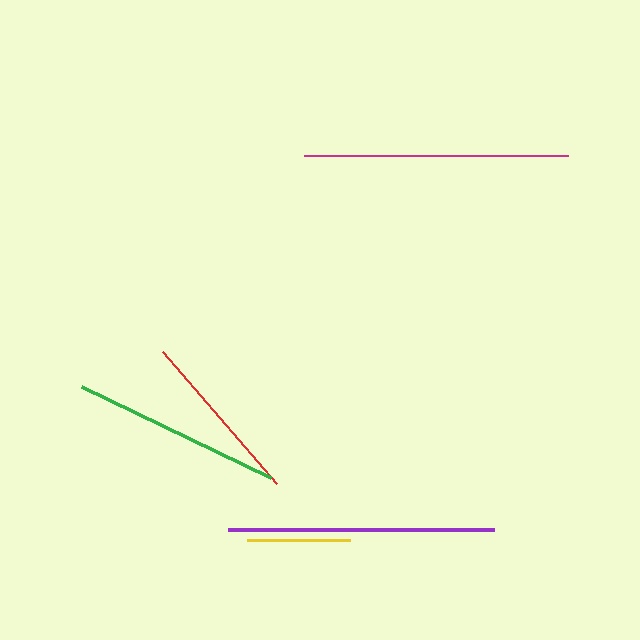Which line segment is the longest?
The purple line is the longest at approximately 266 pixels.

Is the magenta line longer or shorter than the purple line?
The purple line is longer than the magenta line.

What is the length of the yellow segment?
The yellow segment is approximately 103 pixels long.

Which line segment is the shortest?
The yellow line is the shortest at approximately 103 pixels.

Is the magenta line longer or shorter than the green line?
The magenta line is longer than the green line.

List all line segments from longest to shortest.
From longest to shortest: purple, magenta, green, red, yellow.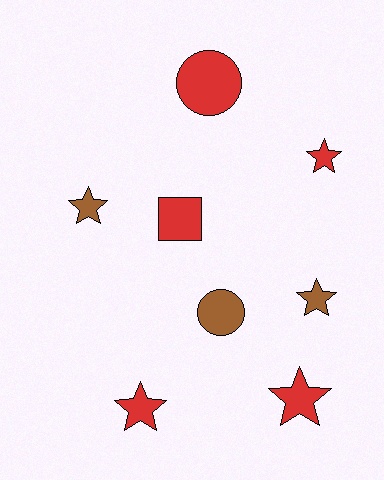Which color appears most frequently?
Red, with 5 objects.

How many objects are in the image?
There are 8 objects.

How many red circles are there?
There is 1 red circle.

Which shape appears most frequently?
Star, with 5 objects.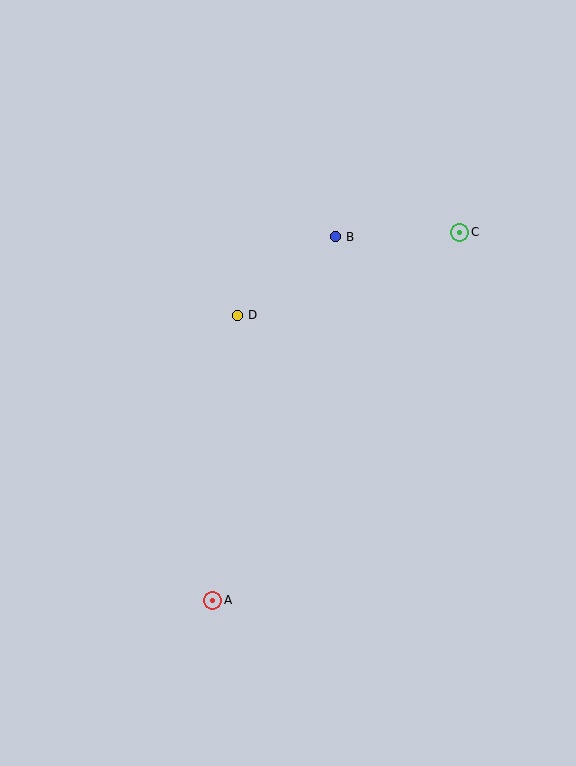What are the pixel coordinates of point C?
Point C is at (460, 232).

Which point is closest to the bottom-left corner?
Point A is closest to the bottom-left corner.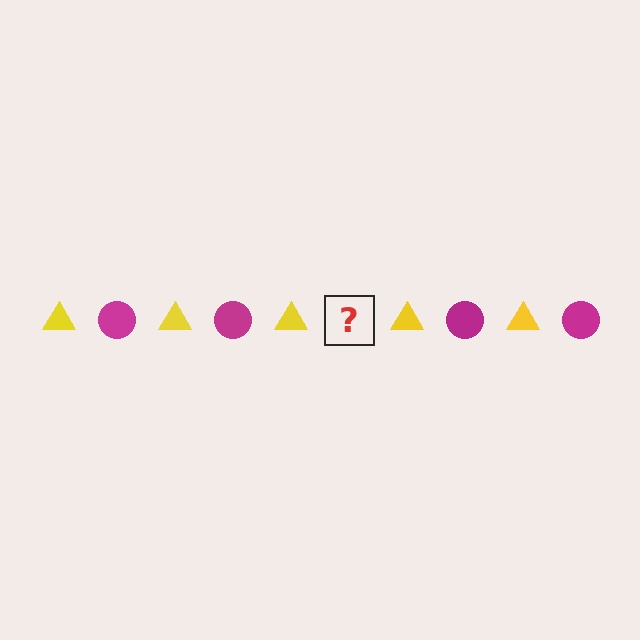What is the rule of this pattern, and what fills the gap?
The rule is that the pattern alternates between yellow triangle and magenta circle. The gap should be filled with a magenta circle.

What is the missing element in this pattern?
The missing element is a magenta circle.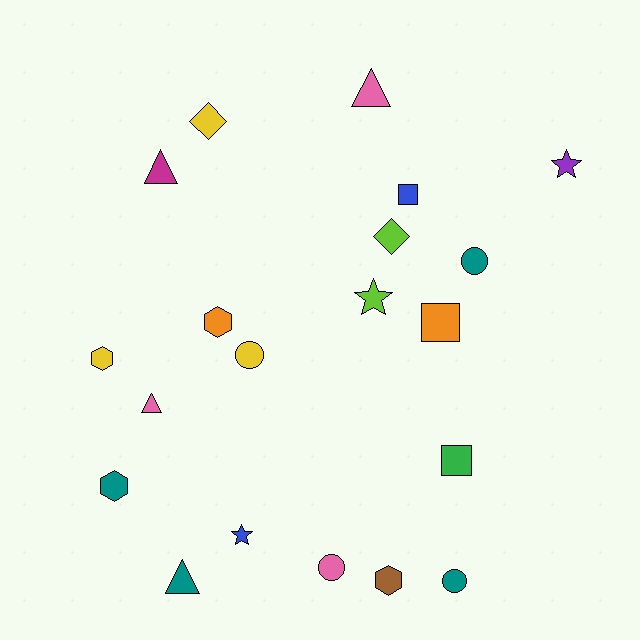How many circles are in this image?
There are 4 circles.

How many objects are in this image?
There are 20 objects.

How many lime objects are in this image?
There are 2 lime objects.